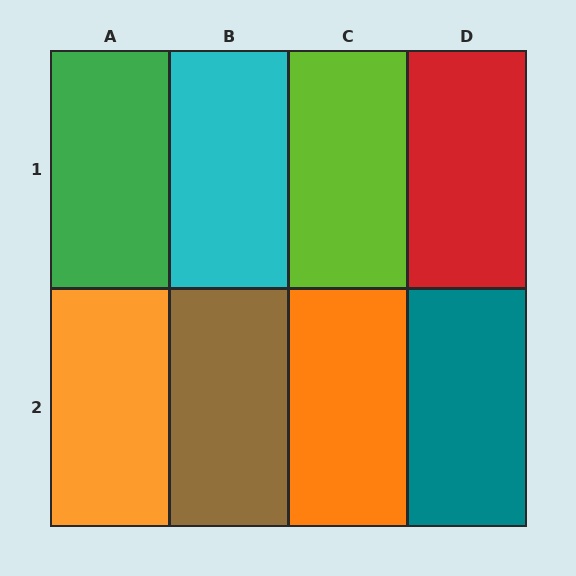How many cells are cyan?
1 cell is cyan.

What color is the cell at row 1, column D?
Red.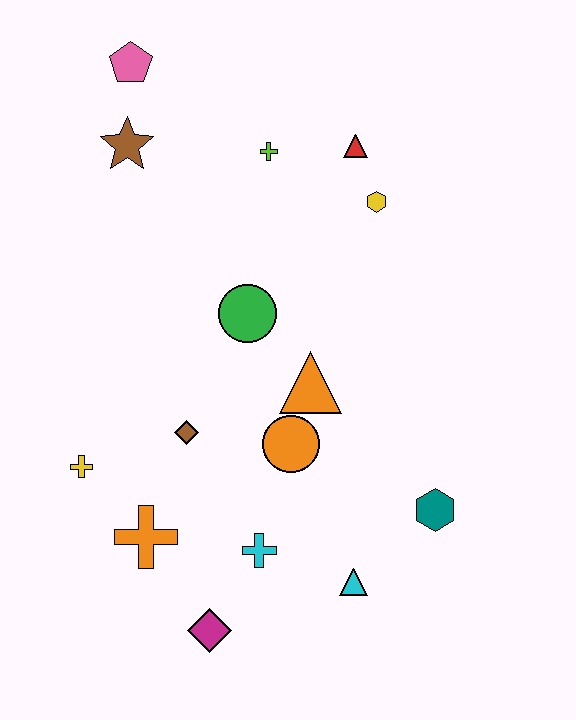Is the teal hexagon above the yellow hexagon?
No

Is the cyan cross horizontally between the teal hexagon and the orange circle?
No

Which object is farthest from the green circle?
The magenta diamond is farthest from the green circle.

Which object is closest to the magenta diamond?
The cyan cross is closest to the magenta diamond.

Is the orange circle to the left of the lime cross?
No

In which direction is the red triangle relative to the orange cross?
The red triangle is above the orange cross.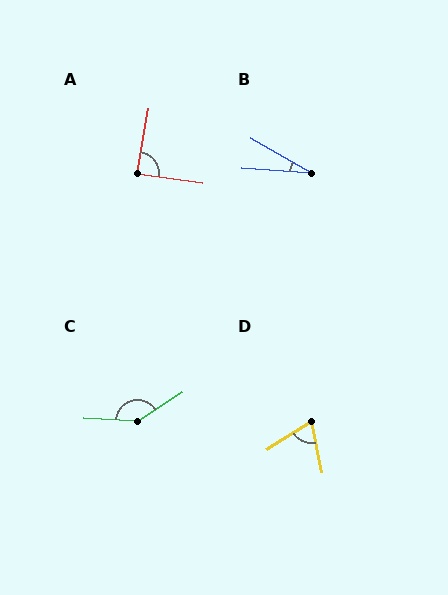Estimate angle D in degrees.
Approximately 69 degrees.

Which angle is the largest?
C, at approximately 144 degrees.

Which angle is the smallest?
B, at approximately 26 degrees.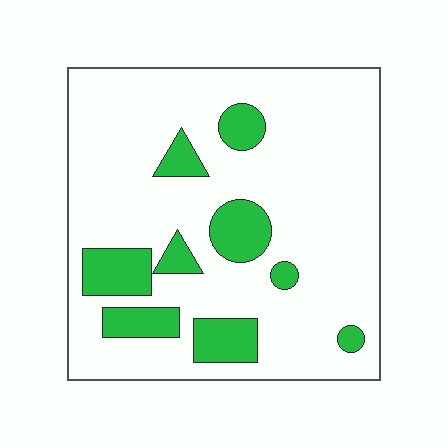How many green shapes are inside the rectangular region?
9.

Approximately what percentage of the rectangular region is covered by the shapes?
Approximately 20%.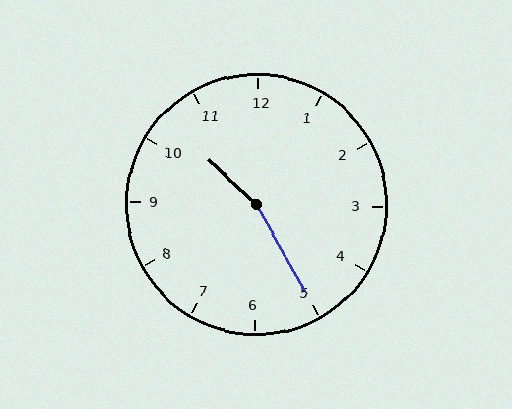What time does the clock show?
10:25.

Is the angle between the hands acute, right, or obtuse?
It is obtuse.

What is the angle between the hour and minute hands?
Approximately 162 degrees.